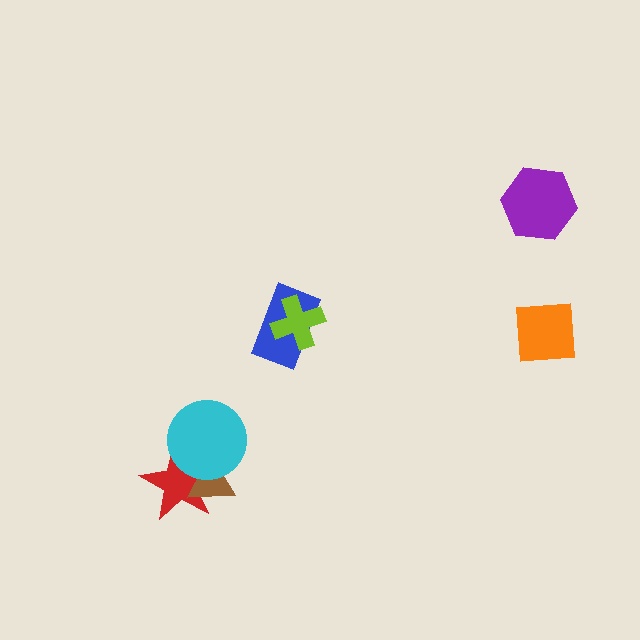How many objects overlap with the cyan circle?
2 objects overlap with the cyan circle.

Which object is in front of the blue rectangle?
The lime cross is in front of the blue rectangle.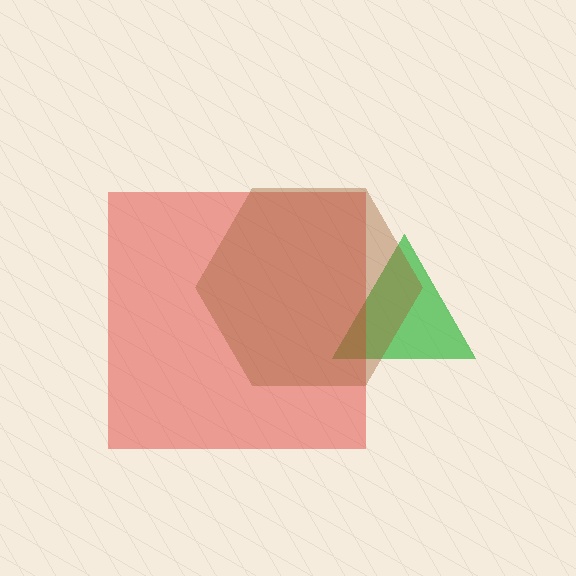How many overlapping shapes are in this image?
There are 3 overlapping shapes in the image.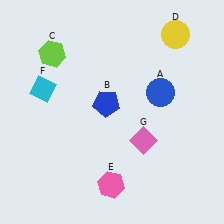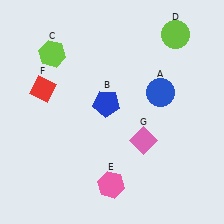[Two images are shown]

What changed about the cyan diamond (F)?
In Image 1, F is cyan. In Image 2, it changed to red.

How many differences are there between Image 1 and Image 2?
There are 2 differences between the two images.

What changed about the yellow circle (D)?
In Image 1, D is yellow. In Image 2, it changed to lime.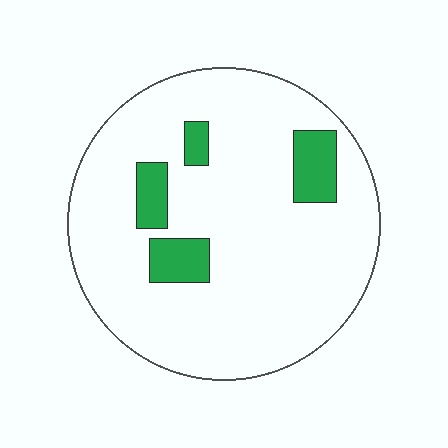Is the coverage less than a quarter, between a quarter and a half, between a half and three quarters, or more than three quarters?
Less than a quarter.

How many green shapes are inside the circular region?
4.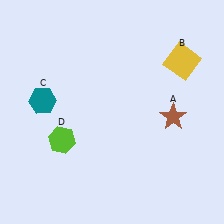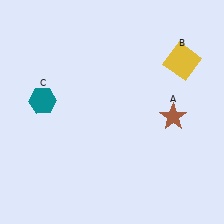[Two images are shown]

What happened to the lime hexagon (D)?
The lime hexagon (D) was removed in Image 2. It was in the bottom-left area of Image 1.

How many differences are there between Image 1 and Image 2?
There is 1 difference between the two images.